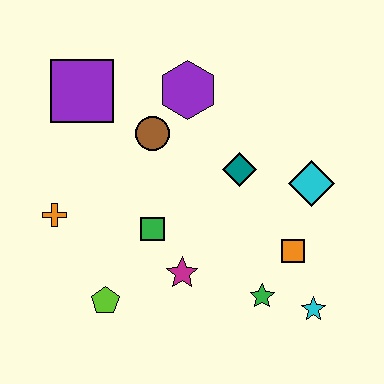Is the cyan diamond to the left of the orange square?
No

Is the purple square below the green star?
No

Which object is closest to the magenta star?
The green square is closest to the magenta star.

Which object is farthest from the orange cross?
The cyan star is farthest from the orange cross.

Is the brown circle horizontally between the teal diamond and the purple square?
Yes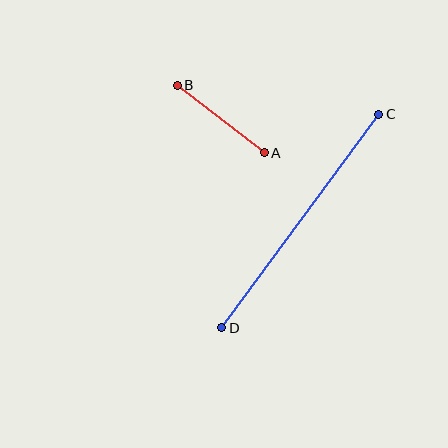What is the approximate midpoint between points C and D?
The midpoint is at approximately (300, 221) pixels.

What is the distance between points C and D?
The distance is approximately 265 pixels.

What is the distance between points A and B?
The distance is approximately 111 pixels.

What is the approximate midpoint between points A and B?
The midpoint is at approximately (221, 119) pixels.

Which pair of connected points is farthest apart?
Points C and D are farthest apart.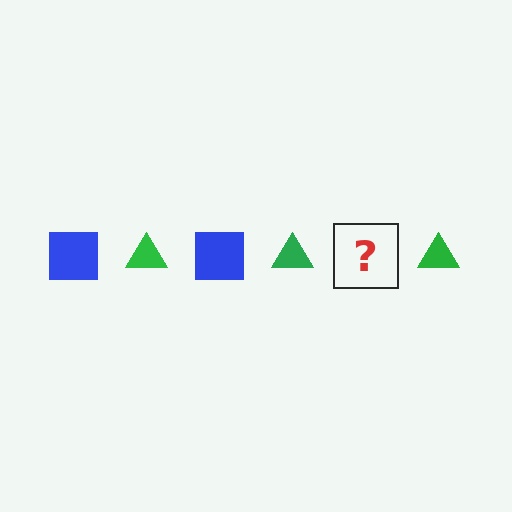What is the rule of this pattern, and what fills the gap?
The rule is that the pattern alternates between blue square and green triangle. The gap should be filled with a blue square.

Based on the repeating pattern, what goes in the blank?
The blank should be a blue square.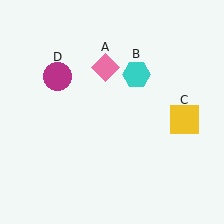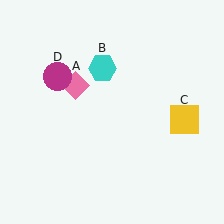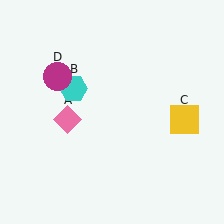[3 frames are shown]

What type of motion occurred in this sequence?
The pink diamond (object A), cyan hexagon (object B) rotated counterclockwise around the center of the scene.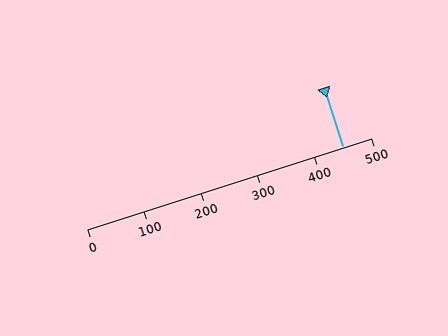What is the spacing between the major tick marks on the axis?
The major ticks are spaced 100 apart.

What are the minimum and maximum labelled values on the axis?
The axis runs from 0 to 500.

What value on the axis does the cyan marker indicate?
The marker indicates approximately 450.